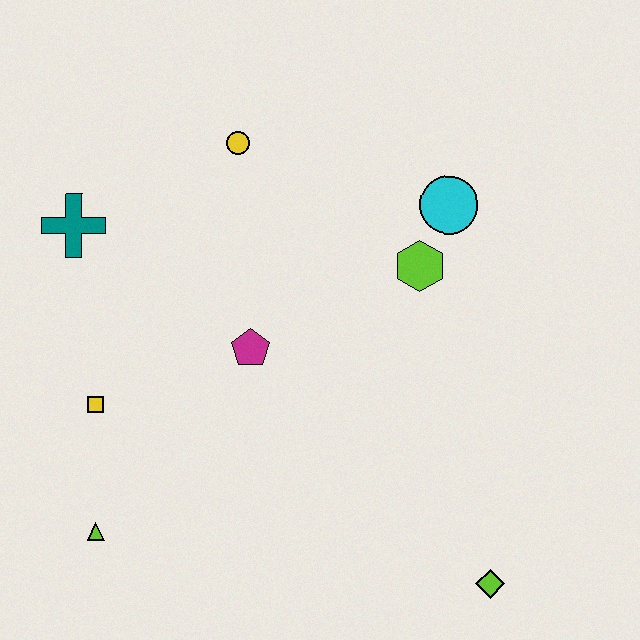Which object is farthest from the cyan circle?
The lime triangle is farthest from the cyan circle.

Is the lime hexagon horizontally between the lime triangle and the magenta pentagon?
No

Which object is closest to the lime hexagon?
The cyan circle is closest to the lime hexagon.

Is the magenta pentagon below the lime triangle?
No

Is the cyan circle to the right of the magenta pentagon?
Yes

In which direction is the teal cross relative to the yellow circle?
The teal cross is to the left of the yellow circle.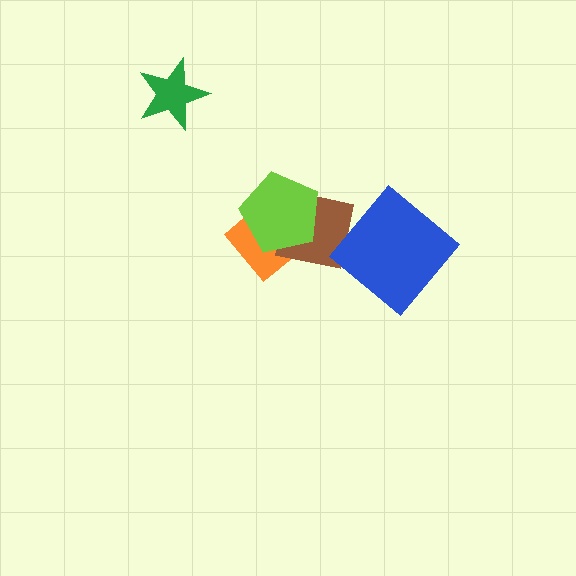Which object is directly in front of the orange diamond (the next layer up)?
The brown square is directly in front of the orange diamond.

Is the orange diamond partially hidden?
Yes, it is partially covered by another shape.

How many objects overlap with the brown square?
3 objects overlap with the brown square.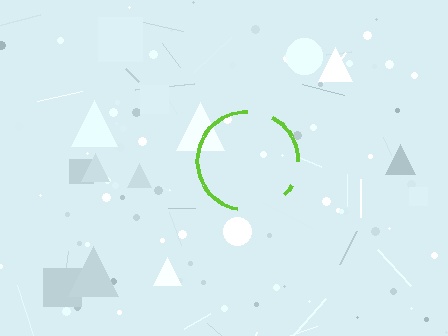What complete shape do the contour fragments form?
The contour fragments form a circle.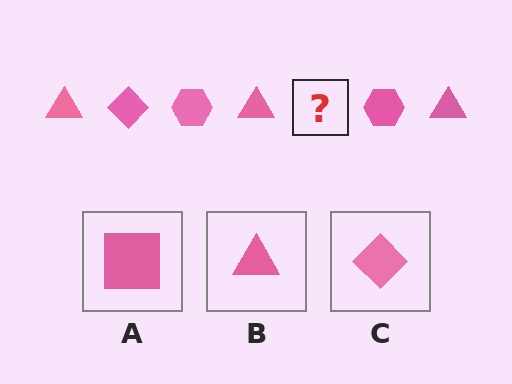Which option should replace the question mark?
Option C.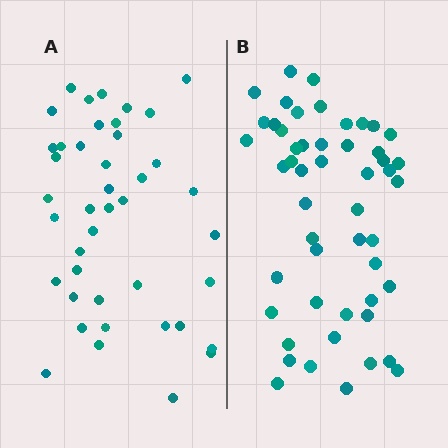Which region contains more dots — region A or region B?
Region B (the right region) has more dots.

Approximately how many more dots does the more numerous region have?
Region B has roughly 8 or so more dots than region A.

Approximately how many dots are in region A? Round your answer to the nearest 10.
About 40 dots. (The exact count is 42, which rounds to 40.)